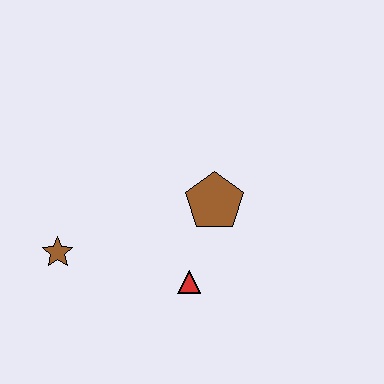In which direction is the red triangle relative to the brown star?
The red triangle is to the right of the brown star.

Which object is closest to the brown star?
The red triangle is closest to the brown star.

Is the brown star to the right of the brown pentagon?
No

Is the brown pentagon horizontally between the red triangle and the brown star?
No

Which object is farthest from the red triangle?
The brown star is farthest from the red triangle.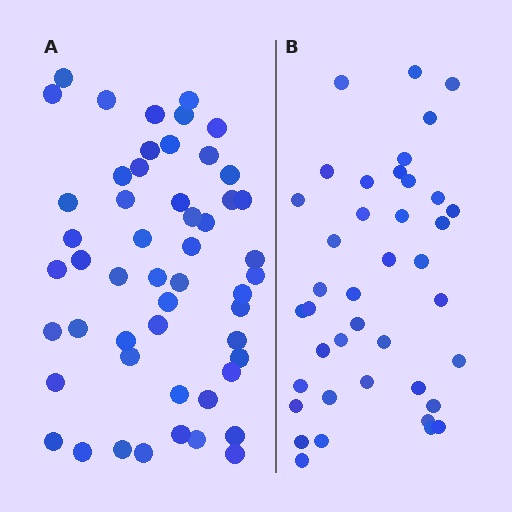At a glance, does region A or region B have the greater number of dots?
Region A (the left region) has more dots.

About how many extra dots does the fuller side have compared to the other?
Region A has roughly 12 or so more dots than region B.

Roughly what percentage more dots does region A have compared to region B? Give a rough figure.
About 30% more.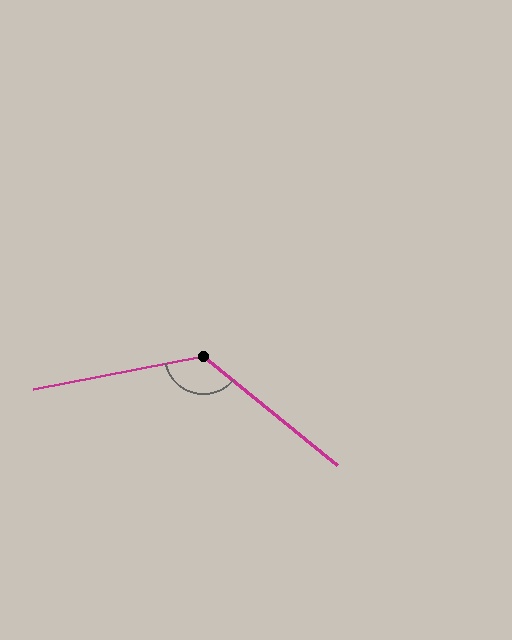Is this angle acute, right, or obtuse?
It is obtuse.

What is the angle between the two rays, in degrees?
Approximately 130 degrees.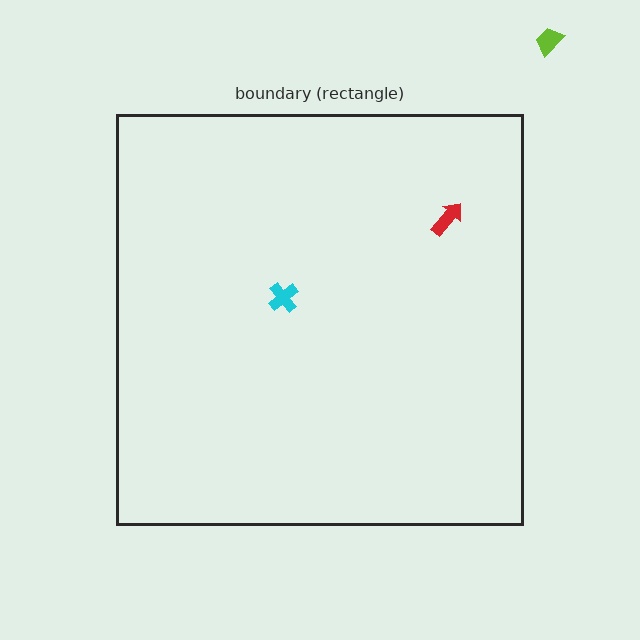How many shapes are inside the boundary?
2 inside, 1 outside.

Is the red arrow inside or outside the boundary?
Inside.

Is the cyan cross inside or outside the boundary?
Inside.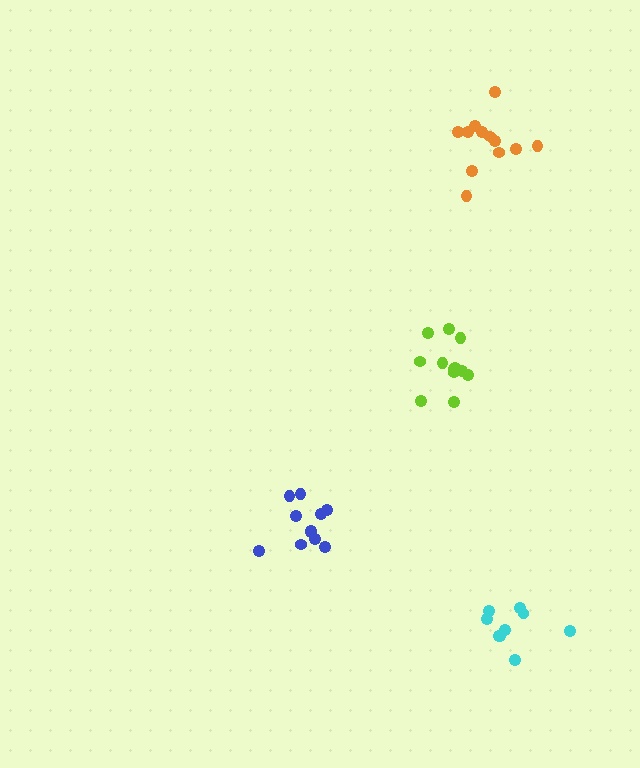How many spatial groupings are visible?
There are 4 spatial groupings.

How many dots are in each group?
Group 1: 12 dots, Group 2: 11 dots, Group 3: 12 dots, Group 4: 9 dots (44 total).